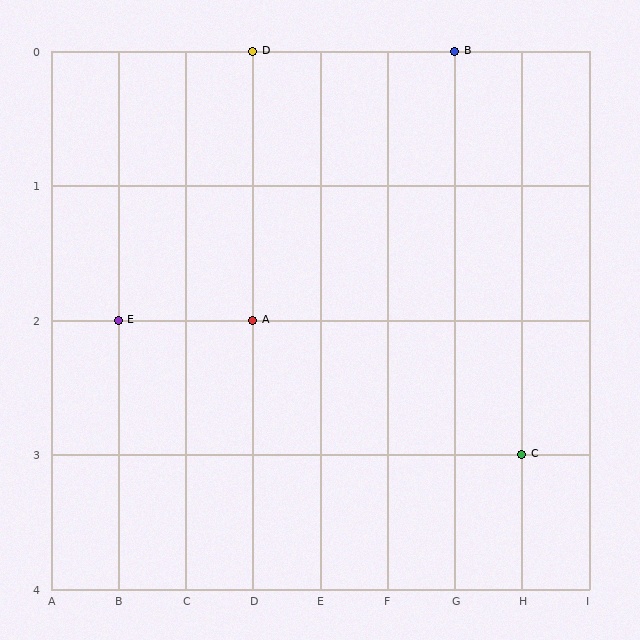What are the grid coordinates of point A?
Point A is at grid coordinates (D, 2).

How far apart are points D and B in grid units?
Points D and B are 3 columns apart.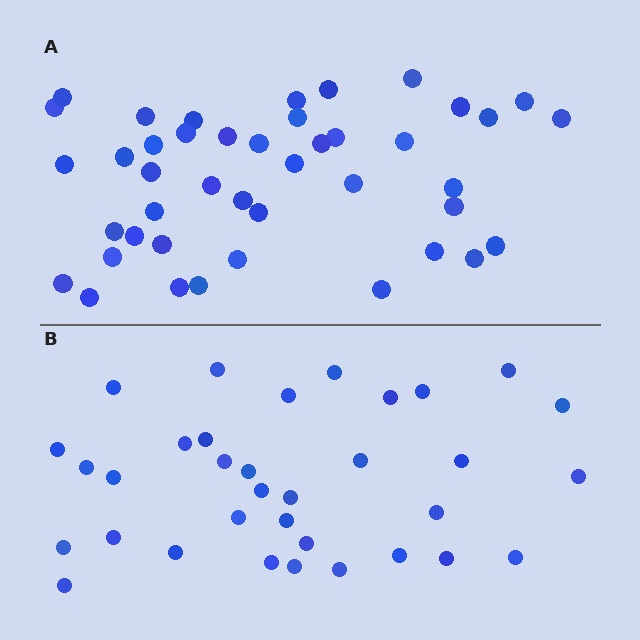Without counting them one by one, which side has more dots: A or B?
Region A (the top region) has more dots.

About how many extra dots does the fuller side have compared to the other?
Region A has roughly 8 or so more dots than region B.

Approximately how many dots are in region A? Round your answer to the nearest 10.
About 40 dots. (The exact count is 43, which rounds to 40.)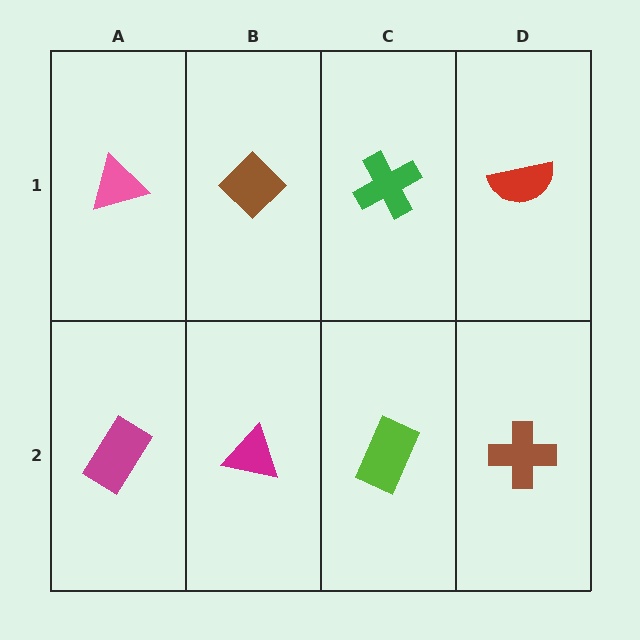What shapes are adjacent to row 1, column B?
A magenta triangle (row 2, column B), a pink triangle (row 1, column A), a green cross (row 1, column C).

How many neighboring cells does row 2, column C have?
3.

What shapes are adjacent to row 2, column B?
A brown diamond (row 1, column B), a magenta rectangle (row 2, column A), a lime rectangle (row 2, column C).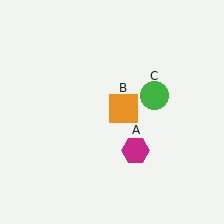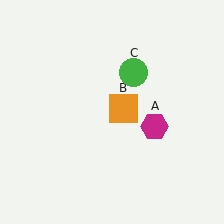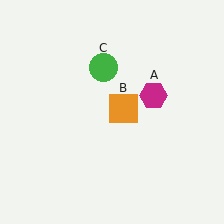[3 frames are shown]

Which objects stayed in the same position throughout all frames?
Orange square (object B) remained stationary.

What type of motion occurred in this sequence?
The magenta hexagon (object A), green circle (object C) rotated counterclockwise around the center of the scene.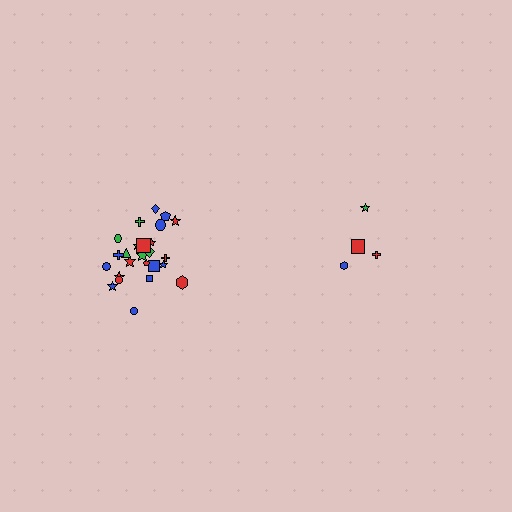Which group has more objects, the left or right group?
The left group.